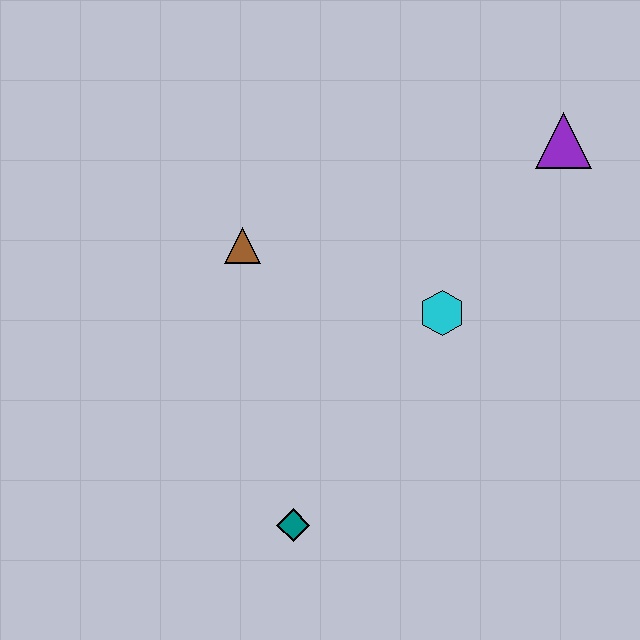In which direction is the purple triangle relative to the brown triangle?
The purple triangle is to the right of the brown triangle.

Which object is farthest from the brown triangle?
The purple triangle is farthest from the brown triangle.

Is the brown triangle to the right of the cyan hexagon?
No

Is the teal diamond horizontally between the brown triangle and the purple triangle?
Yes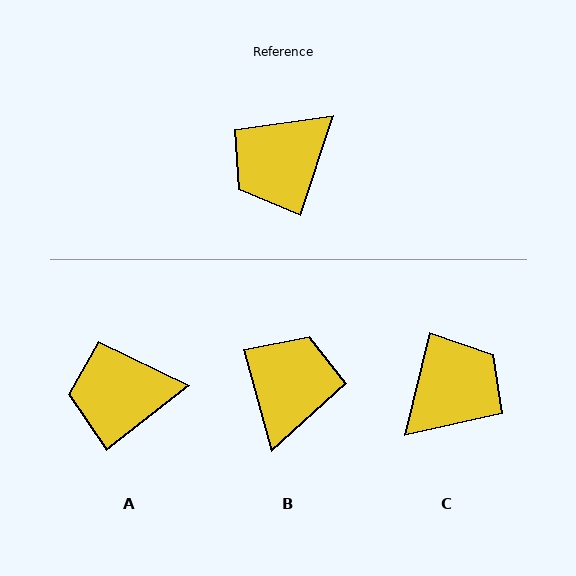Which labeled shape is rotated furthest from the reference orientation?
C, about 176 degrees away.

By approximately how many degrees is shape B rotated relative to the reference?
Approximately 146 degrees clockwise.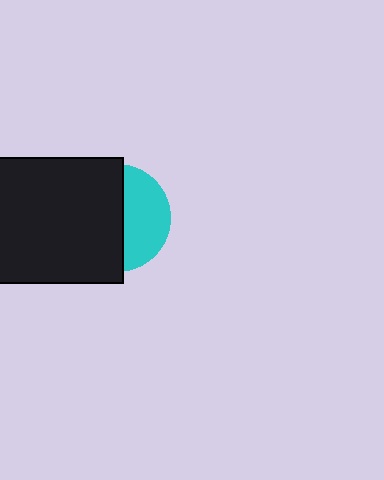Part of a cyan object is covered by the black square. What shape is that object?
It is a circle.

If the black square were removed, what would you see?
You would see the complete cyan circle.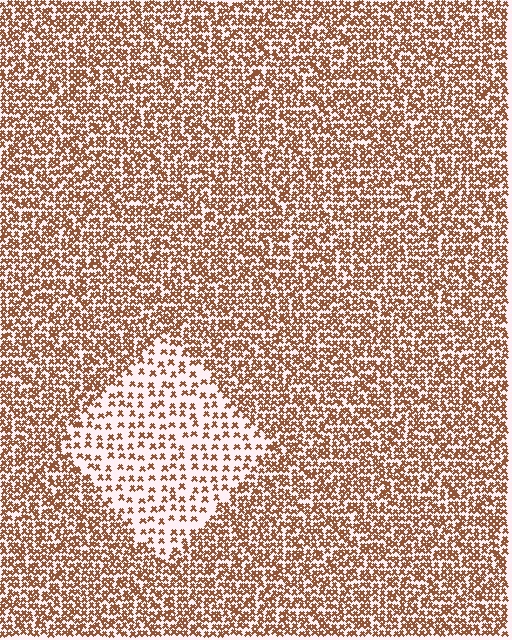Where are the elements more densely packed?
The elements are more densely packed outside the diamond boundary.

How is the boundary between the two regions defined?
The boundary is defined by a change in element density (approximately 2.4x ratio). All elements are the same color, size, and shape.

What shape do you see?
I see a diamond.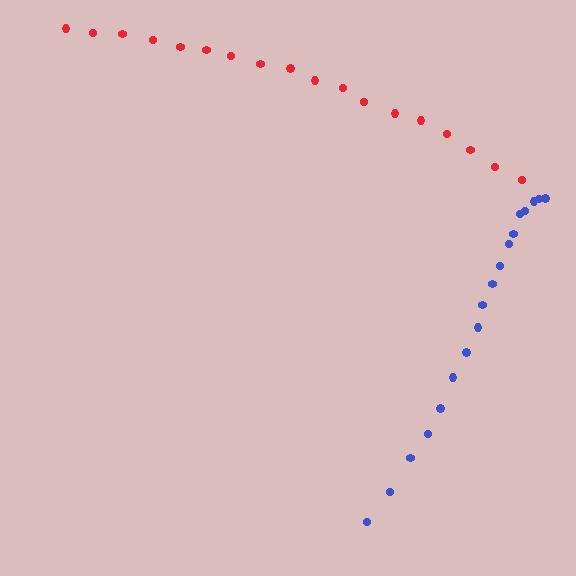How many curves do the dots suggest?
There are 2 distinct paths.